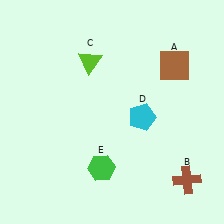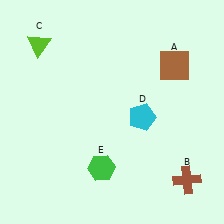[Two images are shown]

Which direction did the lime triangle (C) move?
The lime triangle (C) moved left.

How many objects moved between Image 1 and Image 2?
1 object moved between the two images.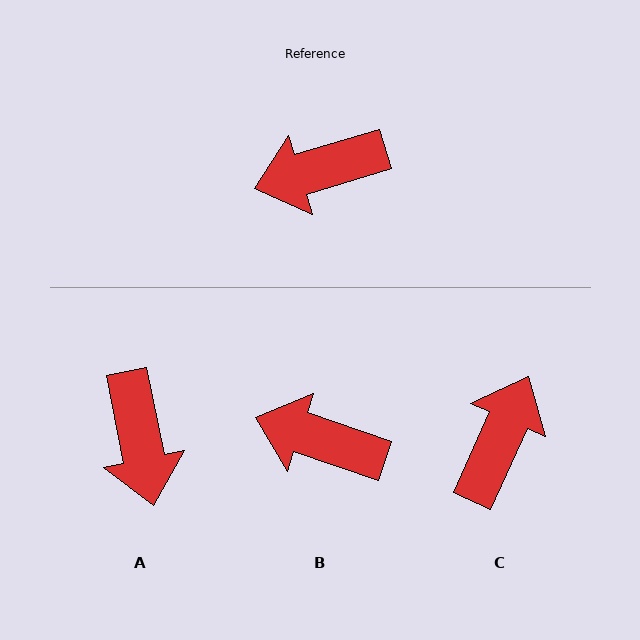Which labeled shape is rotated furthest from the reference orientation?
C, about 131 degrees away.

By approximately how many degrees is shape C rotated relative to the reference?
Approximately 131 degrees clockwise.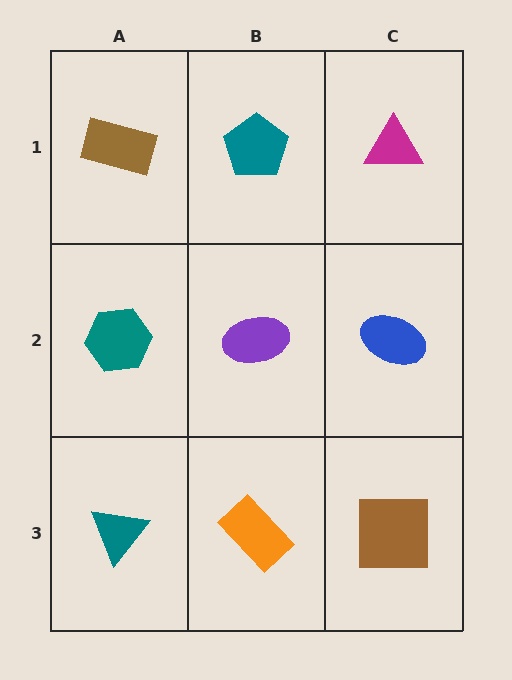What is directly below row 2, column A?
A teal triangle.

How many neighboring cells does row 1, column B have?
3.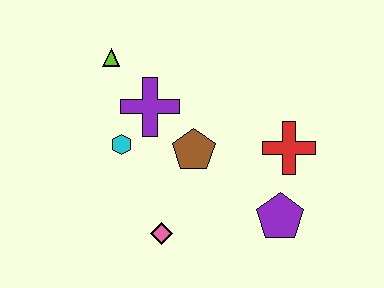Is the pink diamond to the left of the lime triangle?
No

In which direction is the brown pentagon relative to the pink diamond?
The brown pentagon is above the pink diamond.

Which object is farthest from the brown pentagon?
The lime triangle is farthest from the brown pentagon.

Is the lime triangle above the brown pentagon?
Yes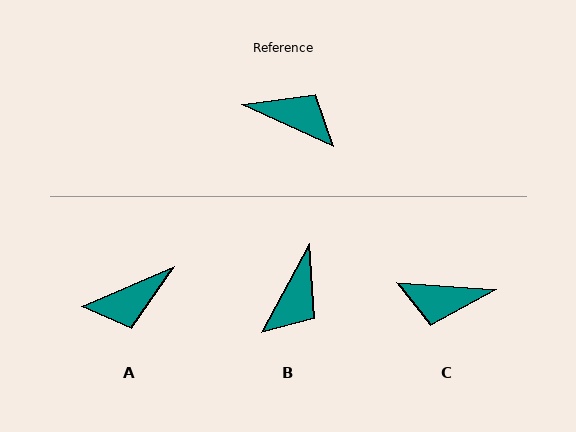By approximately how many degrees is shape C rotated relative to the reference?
Approximately 160 degrees clockwise.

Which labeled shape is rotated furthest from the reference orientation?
C, about 160 degrees away.